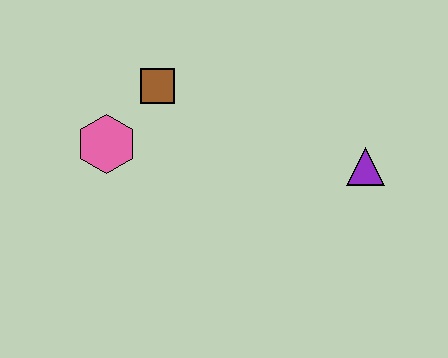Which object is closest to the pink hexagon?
The brown square is closest to the pink hexagon.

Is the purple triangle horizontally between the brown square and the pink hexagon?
No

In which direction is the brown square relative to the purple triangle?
The brown square is to the left of the purple triangle.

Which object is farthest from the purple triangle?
The pink hexagon is farthest from the purple triangle.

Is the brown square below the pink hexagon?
No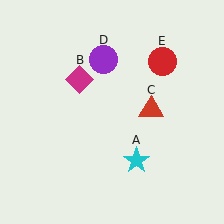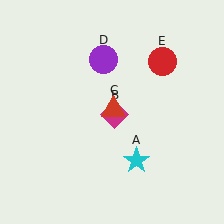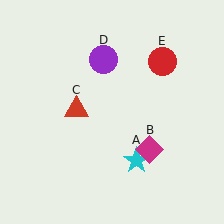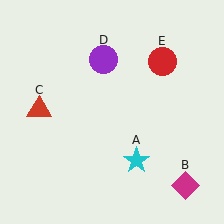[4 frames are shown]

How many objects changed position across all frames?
2 objects changed position: magenta diamond (object B), red triangle (object C).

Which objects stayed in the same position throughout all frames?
Cyan star (object A) and purple circle (object D) and red circle (object E) remained stationary.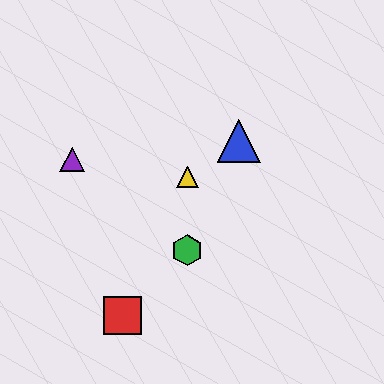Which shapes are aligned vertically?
The green hexagon, the yellow triangle are aligned vertically.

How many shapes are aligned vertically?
2 shapes (the green hexagon, the yellow triangle) are aligned vertically.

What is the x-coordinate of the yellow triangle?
The yellow triangle is at x≈187.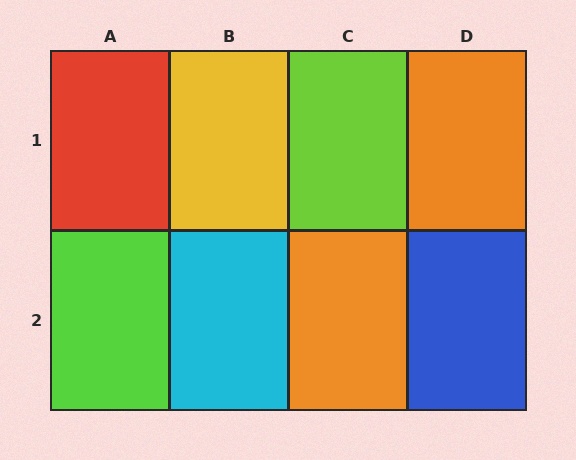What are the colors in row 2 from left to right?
Lime, cyan, orange, blue.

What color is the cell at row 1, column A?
Red.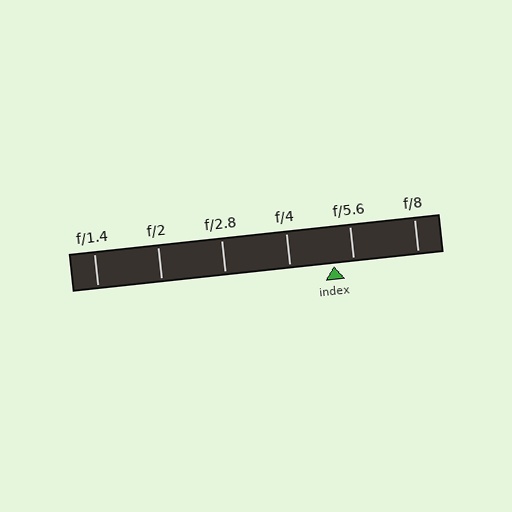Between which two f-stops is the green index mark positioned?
The index mark is between f/4 and f/5.6.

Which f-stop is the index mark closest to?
The index mark is closest to f/5.6.